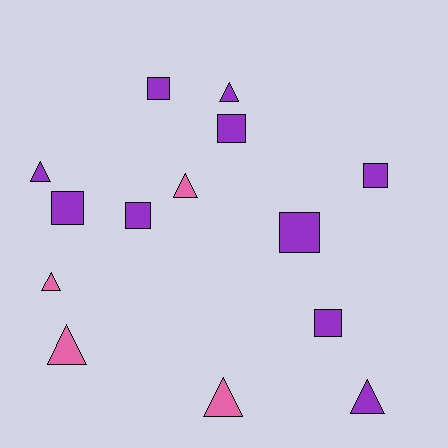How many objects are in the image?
There are 14 objects.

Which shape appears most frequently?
Triangle, with 7 objects.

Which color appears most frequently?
Purple, with 10 objects.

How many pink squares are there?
There are no pink squares.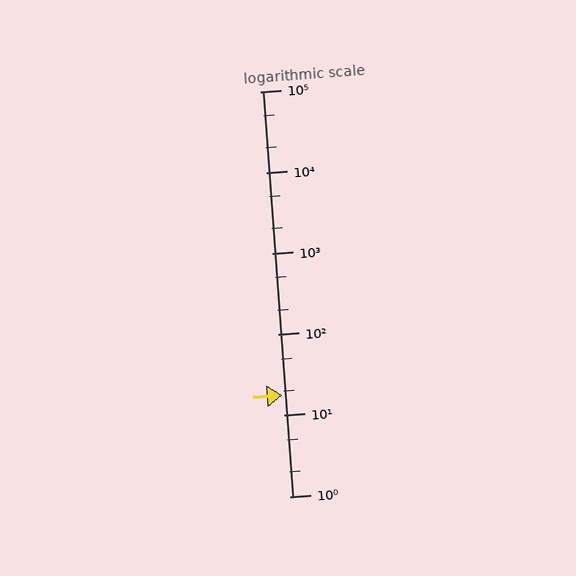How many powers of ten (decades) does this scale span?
The scale spans 5 decades, from 1 to 100000.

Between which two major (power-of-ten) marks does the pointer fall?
The pointer is between 10 and 100.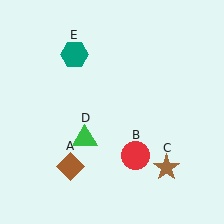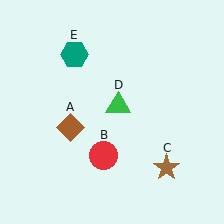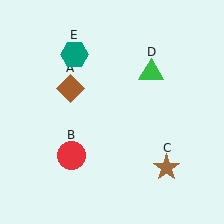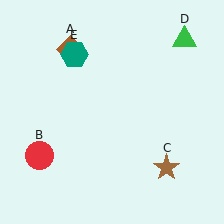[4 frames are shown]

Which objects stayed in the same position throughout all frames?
Brown star (object C) and teal hexagon (object E) remained stationary.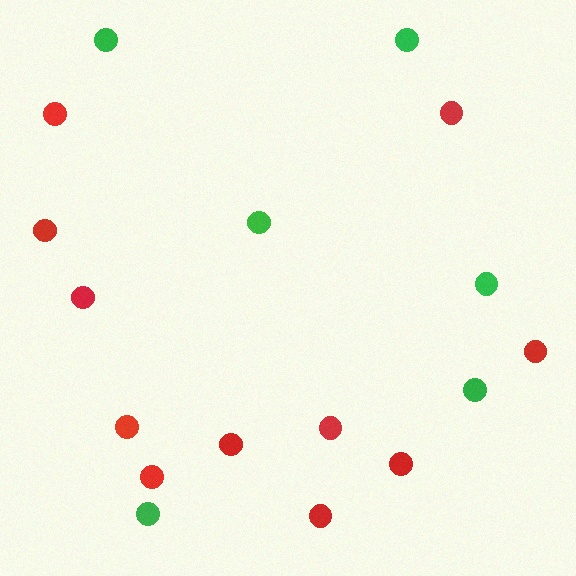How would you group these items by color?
There are 2 groups: one group of green circles (6) and one group of red circles (11).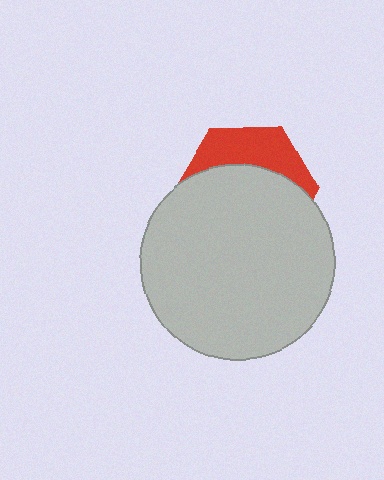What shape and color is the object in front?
The object in front is a light gray circle.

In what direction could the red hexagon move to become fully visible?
The red hexagon could move up. That would shift it out from behind the light gray circle entirely.